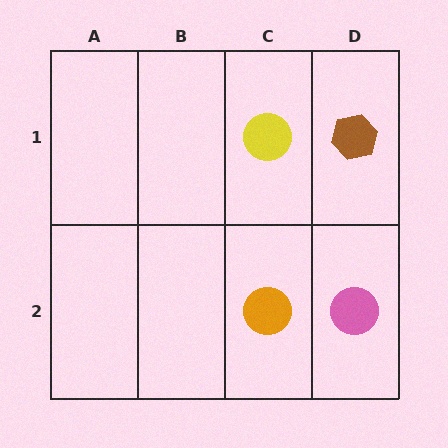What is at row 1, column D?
A brown hexagon.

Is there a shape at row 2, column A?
No, that cell is empty.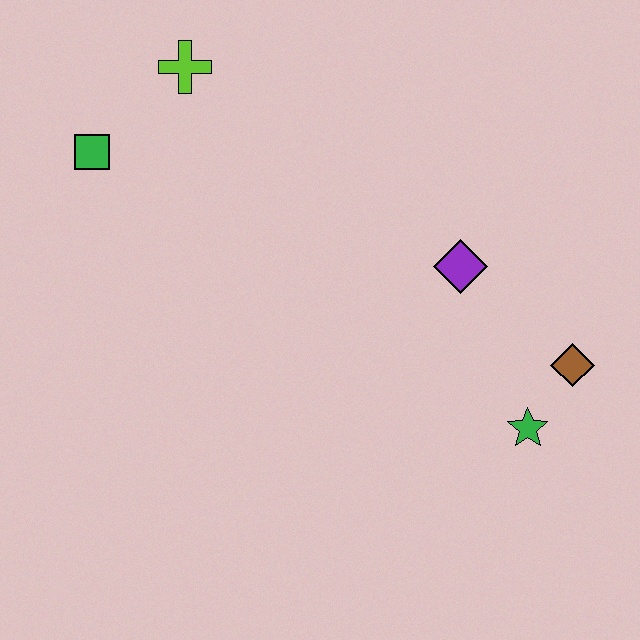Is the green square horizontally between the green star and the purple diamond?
No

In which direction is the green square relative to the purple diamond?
The green square is to the left of the purple diamond.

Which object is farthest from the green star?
The green square is farthest from the green star.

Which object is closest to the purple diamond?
The brown diamond is closest to the purple diamond.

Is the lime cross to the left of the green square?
No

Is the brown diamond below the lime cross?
Yes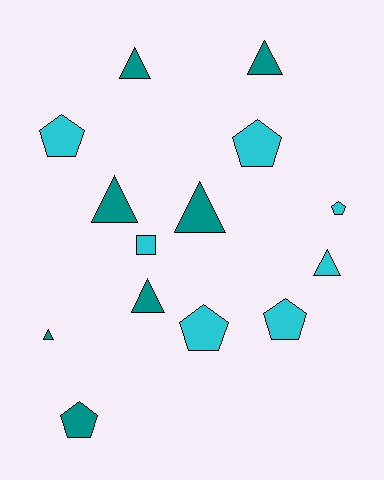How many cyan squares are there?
There is 1 cyan square.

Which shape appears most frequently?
Triangle, with 7 objects.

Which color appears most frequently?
Cyan, with 7 objects.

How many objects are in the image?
There are 14 objects.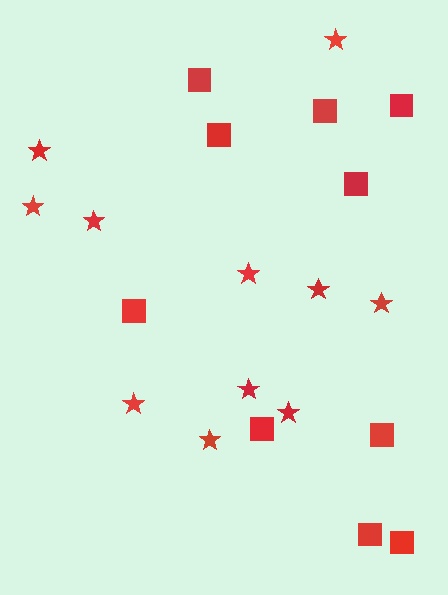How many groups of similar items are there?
There are 2 groups: one group of squares (10) and one group of stars (11).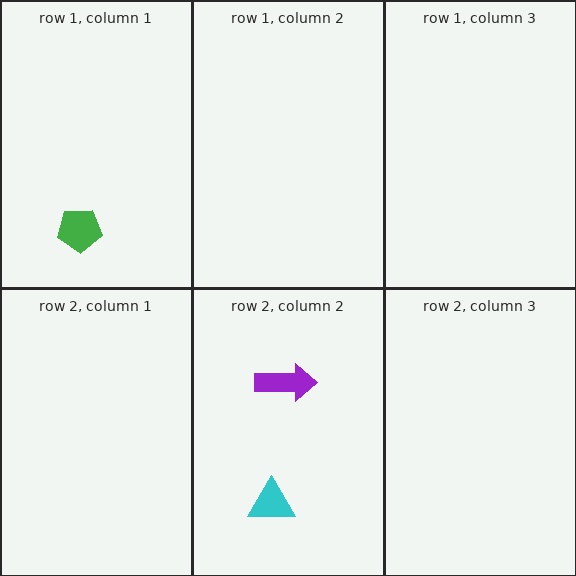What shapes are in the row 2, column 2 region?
The purple arrow, the cyan triangle.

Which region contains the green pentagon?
The row 1, column 1 region.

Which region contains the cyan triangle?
The row 2, column 2 region.